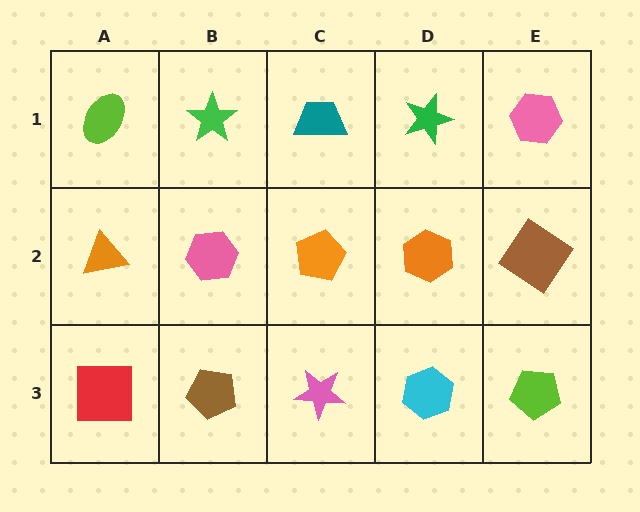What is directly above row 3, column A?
An orange triangle.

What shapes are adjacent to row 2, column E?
A pink hexagon (row 1, column E), a lime pentagon (row 3, column E), an orange hexagon (row 2, column D).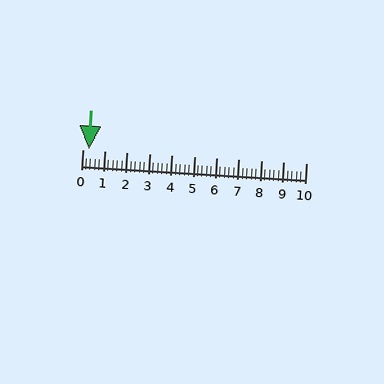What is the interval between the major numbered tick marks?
The major tick marks are spaced 1 units apart.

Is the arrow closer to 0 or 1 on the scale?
The arrow is closer to 0.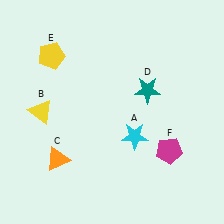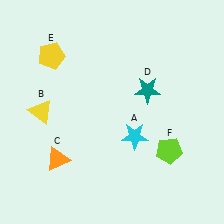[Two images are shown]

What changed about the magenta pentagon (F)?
In Image 1, F is magenta. In Image 2, it changed to lime.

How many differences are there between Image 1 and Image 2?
There is 1 difference between the two images.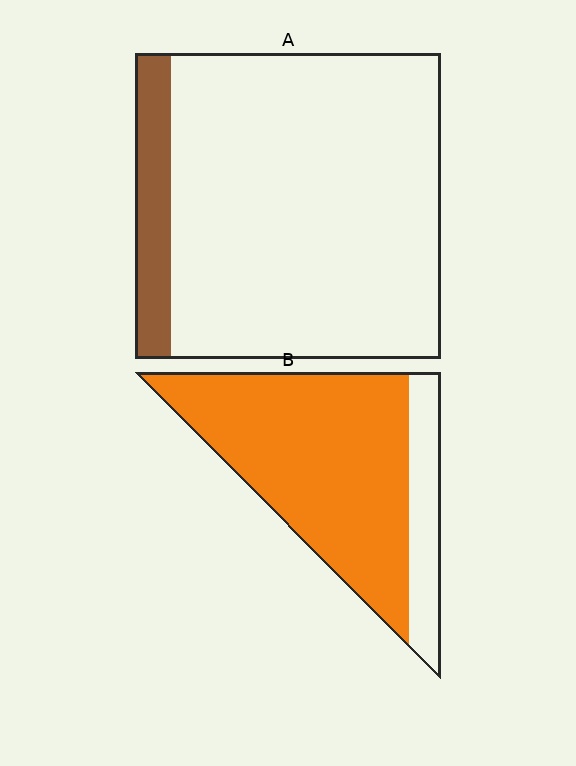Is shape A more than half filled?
No.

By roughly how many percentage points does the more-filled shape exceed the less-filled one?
By roughly 70 percentage points (B over A).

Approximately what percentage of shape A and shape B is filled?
A is approximately 10% and B is approximately 80%.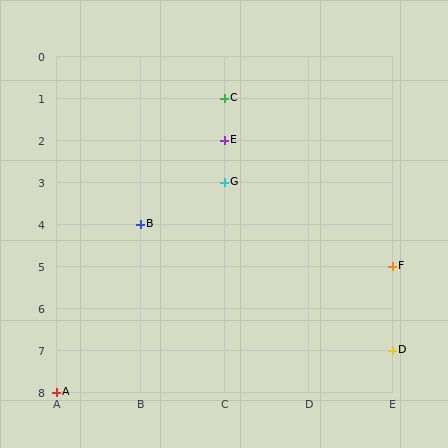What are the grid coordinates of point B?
Point B is at grid coordinates (B, 4).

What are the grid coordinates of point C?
Point C is at grid coordinates (C, 1).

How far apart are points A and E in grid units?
Points A and E are 2 columns and 6 rows apart (about 6.3 grid units diagonally).